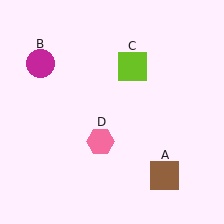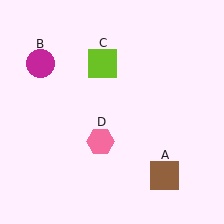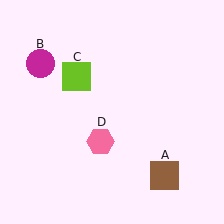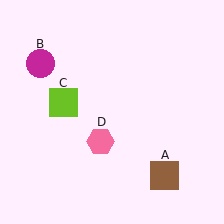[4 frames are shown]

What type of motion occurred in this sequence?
The lime square (object C) rotated counterclockwise around the center of the scene.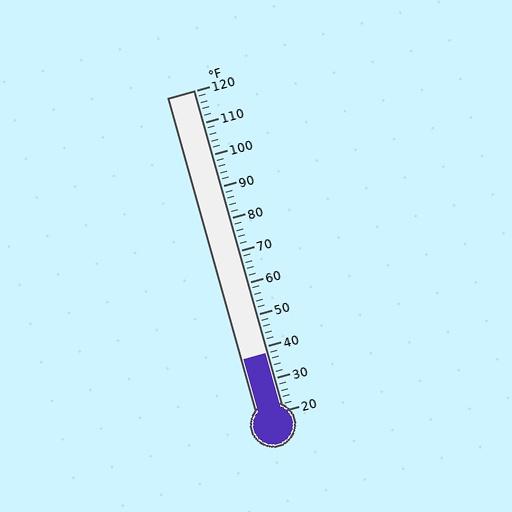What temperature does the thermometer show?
The thermometer shows approximately 38°F.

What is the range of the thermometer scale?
The thermometer scale ranges from 20°F to 120°F.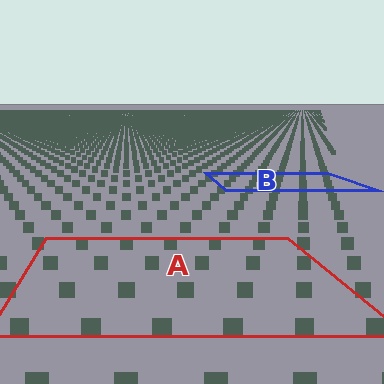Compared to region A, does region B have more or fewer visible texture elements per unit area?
Region B has more texture elements per unit area — they are packed more densely because it is farther away.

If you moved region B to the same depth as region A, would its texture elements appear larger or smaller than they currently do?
They would appear larger. At a closer depth, the same texture elements are projected at a bigger on-screen size.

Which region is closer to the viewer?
Region A is closer. The texture elements there are larger and more spread out.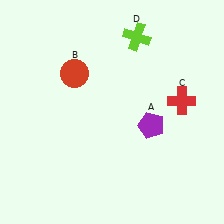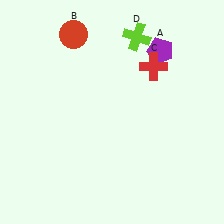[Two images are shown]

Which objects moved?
The objects that moved are: the purple pentagon (A), the red circle (B), the red cross (C).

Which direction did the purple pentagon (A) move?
The purple pentagon (A) moved up.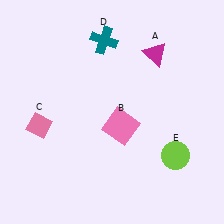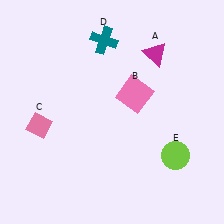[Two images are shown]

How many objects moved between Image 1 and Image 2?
1 object moved between the two images.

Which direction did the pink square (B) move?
The pink square (B) moved up.